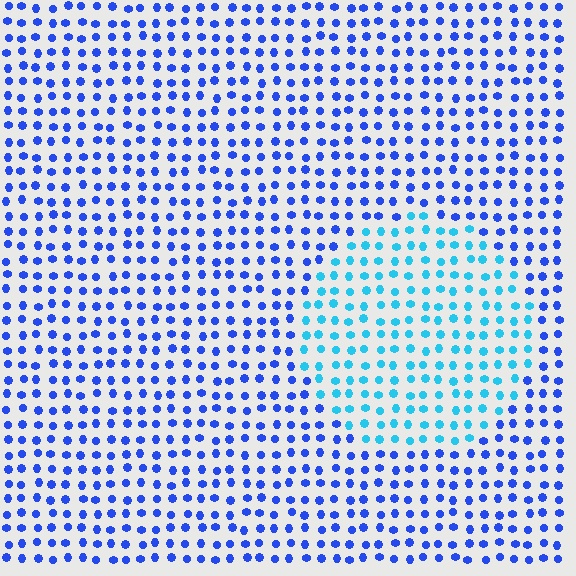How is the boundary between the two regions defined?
The boundary is defined purely by a slight shift in hue (about 38 degrees). Spacing, size, and orientation are identical on both sides.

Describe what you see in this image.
The image is filled with small blue elements in a uniform arrangement. A circle-shaped region is visible where the elements are tinted to a slightly different hue, forming a subtle color boundary.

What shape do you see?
I see a circle.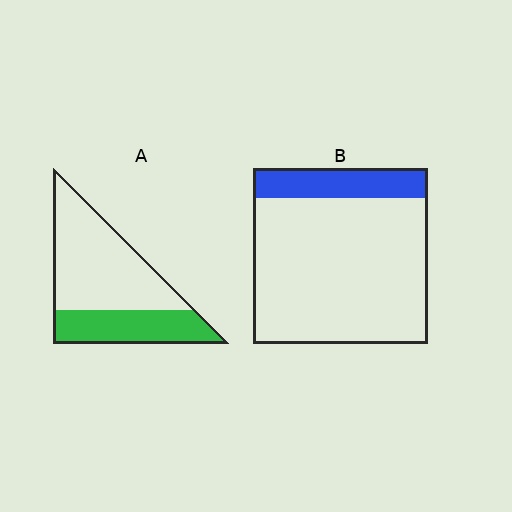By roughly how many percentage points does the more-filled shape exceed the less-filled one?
By roughly 20 percentage points (A over B).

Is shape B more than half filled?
No.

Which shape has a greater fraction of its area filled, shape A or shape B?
Shape A.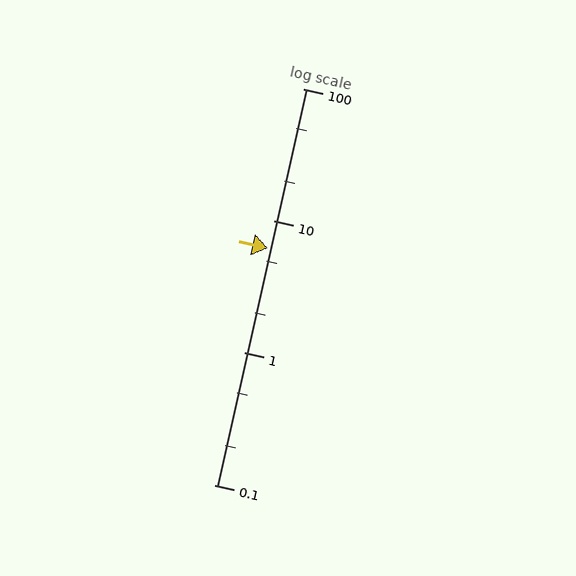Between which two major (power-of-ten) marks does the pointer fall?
The pointer is between 1 and 10.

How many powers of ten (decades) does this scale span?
The scale spans 3 decades, from 0.1 to 100.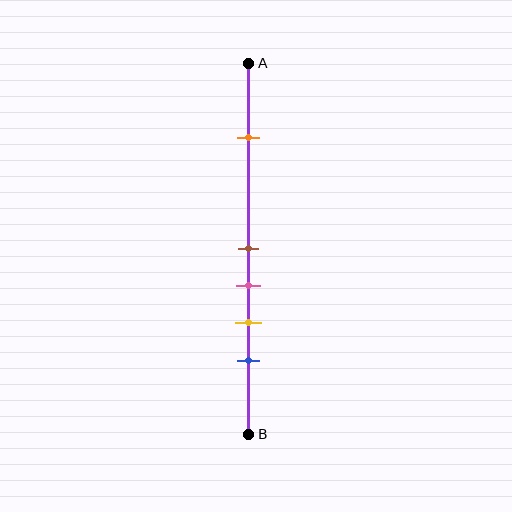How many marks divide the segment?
There are 5 marks dividing the segment.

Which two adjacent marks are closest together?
The brown and pink marks are the closest adjacent pair.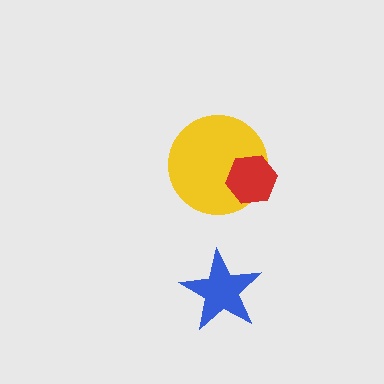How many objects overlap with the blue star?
0 objects overlap with the blue star.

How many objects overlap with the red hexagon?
1 object overlaps with the red hexagon.